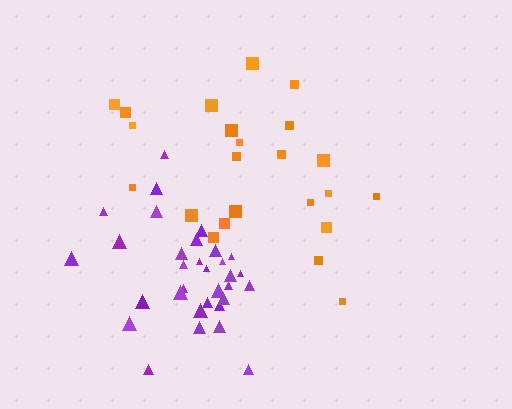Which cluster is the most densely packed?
Purple.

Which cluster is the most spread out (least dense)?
Orange.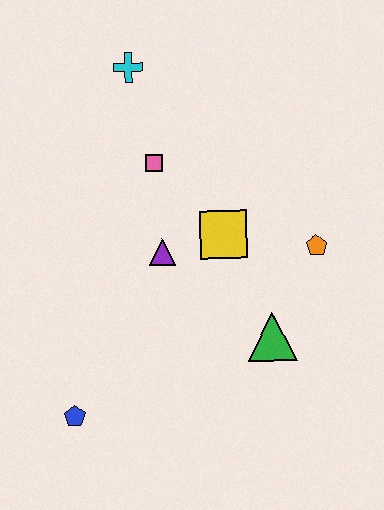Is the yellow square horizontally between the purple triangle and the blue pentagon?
No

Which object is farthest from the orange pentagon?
The blue pentagon is farthest from the orange pentagon.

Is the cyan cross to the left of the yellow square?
Yes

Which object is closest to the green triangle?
The orange pentagon is closest to the green triangle.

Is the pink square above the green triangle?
Yes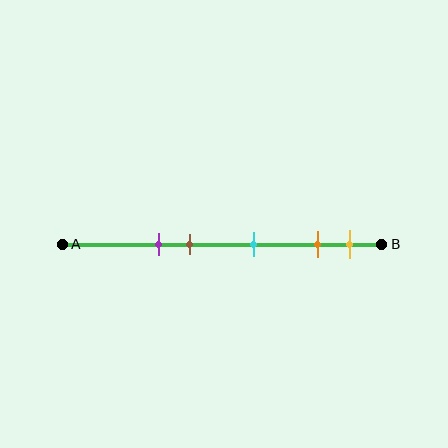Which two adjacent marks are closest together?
The orange and yellow marks are the closest adjacent pair.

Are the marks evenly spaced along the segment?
No, the marks are not evenly spaced.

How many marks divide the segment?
There are 5 marks dividing the segment.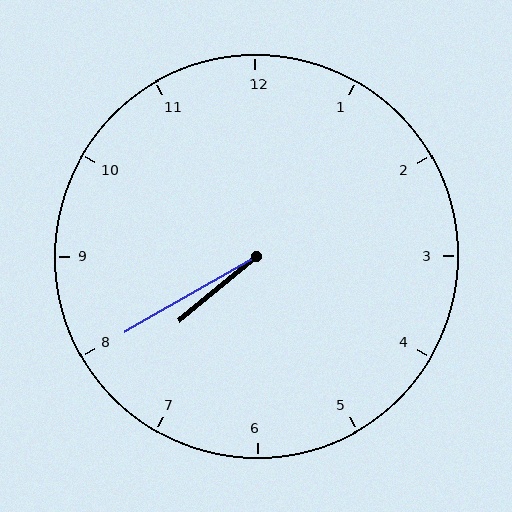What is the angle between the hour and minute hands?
Approximately 10 degrees.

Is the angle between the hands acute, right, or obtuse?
It is acute.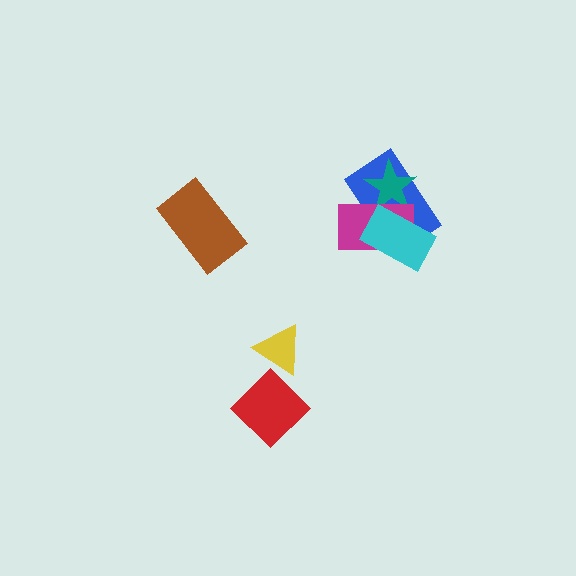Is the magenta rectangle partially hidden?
Yes, it is partially covered by another shape.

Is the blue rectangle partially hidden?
Yes, it is partially covered by another shape.